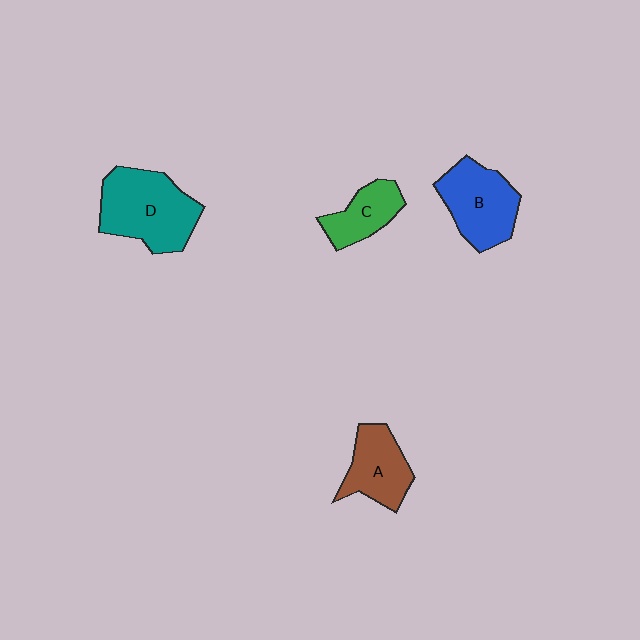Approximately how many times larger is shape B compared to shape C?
Approximately 1.5 times.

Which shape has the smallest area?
Shape C (green).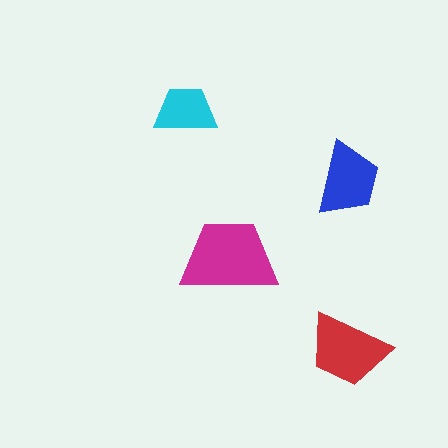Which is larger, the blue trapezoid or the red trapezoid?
The red one.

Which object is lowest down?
The red trapezoid is bottommost.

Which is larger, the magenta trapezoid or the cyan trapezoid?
The magenta one.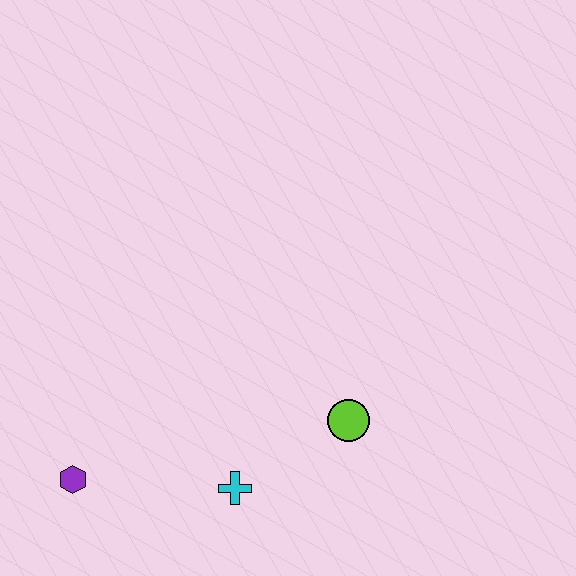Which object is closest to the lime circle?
The cyan cross is closest to the lime circle.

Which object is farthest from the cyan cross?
The purple hexagon is farthest from the cyan cross.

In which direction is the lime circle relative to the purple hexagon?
The lime circle is to the right of the purple hexagon.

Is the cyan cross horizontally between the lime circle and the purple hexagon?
Yes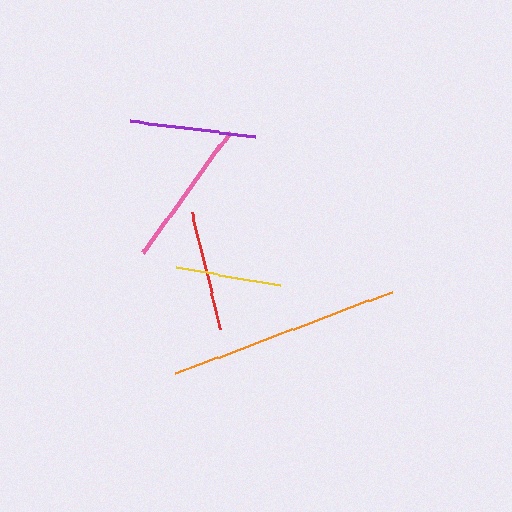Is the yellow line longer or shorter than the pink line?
The pink line is longer than the yellow line.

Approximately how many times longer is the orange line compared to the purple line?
The orange line is approximately 1.8 times the length of the purple line.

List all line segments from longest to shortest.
From longest to shortest: orange, pink, purple, red, yellow.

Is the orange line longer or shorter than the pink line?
The orange line is longer than the pink line.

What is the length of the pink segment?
The pink segment is approximately 150 pixels long.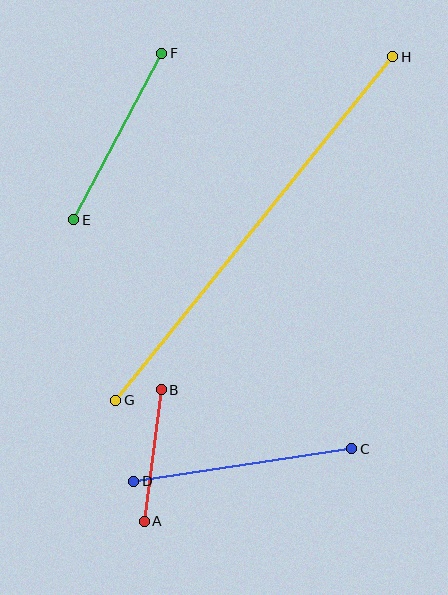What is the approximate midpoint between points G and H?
The midpoint is at approximately (254, 229) pixels.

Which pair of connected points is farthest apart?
Points G and H are farthest apart.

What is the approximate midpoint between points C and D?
The midpoint is at approximately (243, 465) pixels.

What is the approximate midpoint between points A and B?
The midpoint is at approximately (153, 456) pixels.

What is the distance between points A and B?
The distance is approximately 132 pixels.